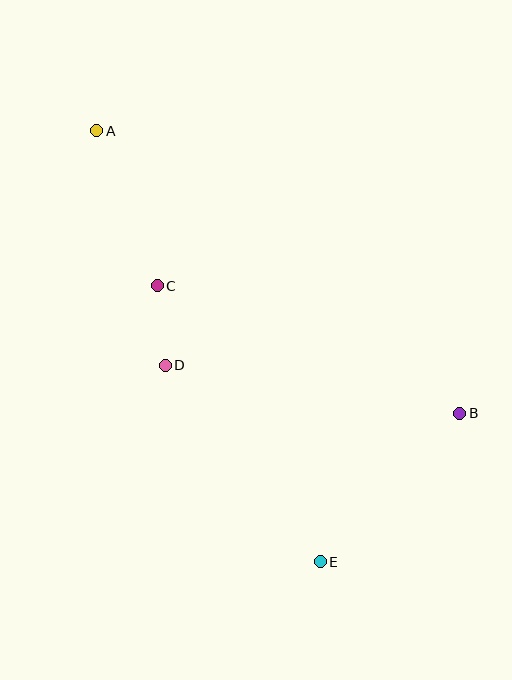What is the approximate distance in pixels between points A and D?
The distance between A and D is approximately 244 pixels.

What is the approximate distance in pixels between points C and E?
The distance between C and E is approximately 321 pixels.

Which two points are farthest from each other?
Points A and E are farthest from each other.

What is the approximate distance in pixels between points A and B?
The distance between A and B is approximately 460 pixels.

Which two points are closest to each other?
Points C and D are closest to each other.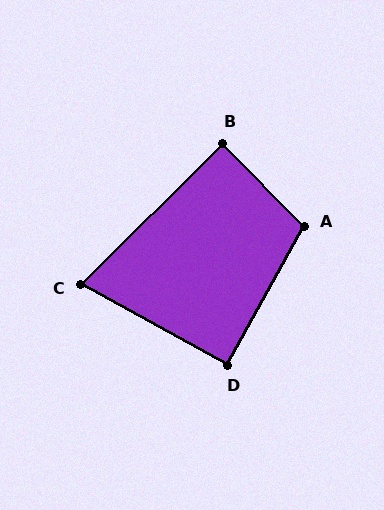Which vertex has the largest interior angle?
A, at approximately 107 degrees.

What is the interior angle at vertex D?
Approximately 90 degrees (approximately right).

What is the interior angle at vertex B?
Approximately 90 degrees (approximately right).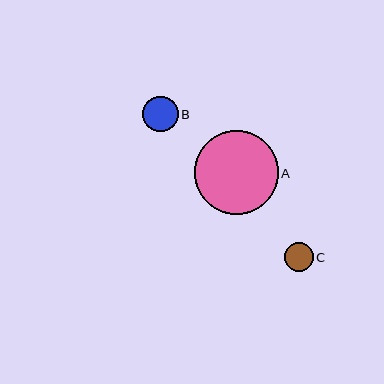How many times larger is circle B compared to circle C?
Circle B is approximately 1.2 times the size of circle C.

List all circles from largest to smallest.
From largest to smallest: A, B, C.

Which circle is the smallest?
Circle C is the smallest with a size of approximately 29 pixels.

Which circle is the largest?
Circle A is the largest with a size of approximately 84 pixels.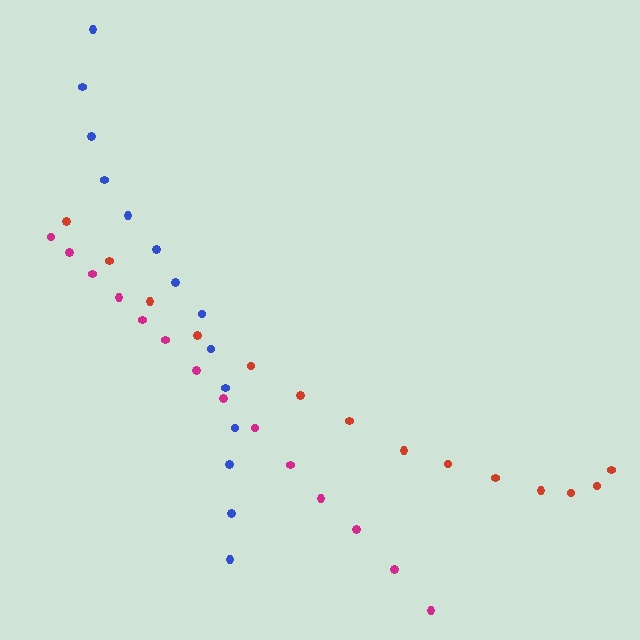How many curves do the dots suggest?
There are 3 distinct paths.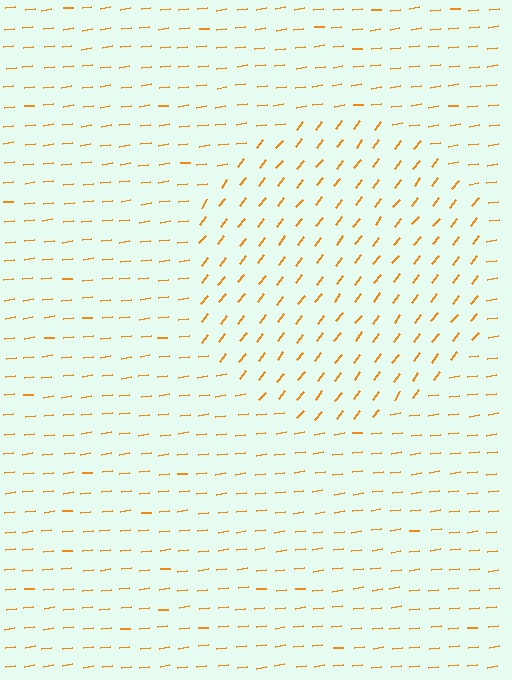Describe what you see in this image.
The image is filled with small orange line segments. A circle region in the image has lines oriented differently from the surrounding lines, creating a visible texture boundary.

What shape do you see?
I see a circle.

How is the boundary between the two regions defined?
The boundary is defined purely by a change in line orientation (approximately 45 degrees difference). All lines are the same color and thickness.